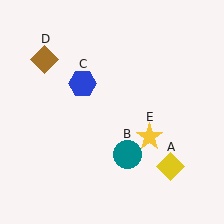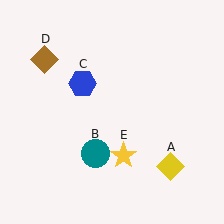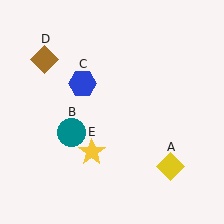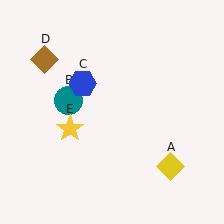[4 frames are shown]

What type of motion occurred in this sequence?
The teal circle (object B), yellow star (object E) rotated clockwise around the center of the scene.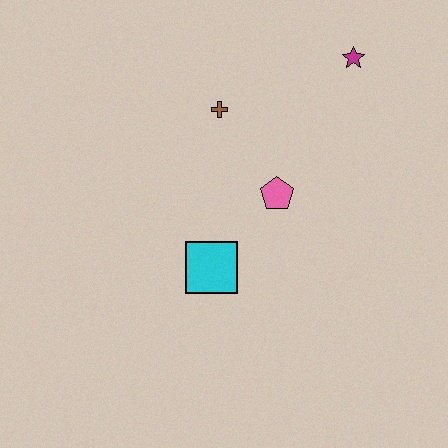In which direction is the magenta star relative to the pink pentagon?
The magenta star is above the pink pentagon.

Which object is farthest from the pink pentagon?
The magenta star is farthest from the pink pentagon.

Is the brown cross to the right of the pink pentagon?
No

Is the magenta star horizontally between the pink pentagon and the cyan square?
No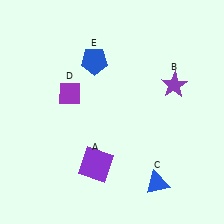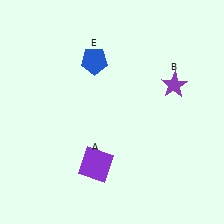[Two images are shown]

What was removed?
The purple diamond (D), the blue triangle (C) were removed in Image 2.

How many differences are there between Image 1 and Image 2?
There are 2 differences between the two images.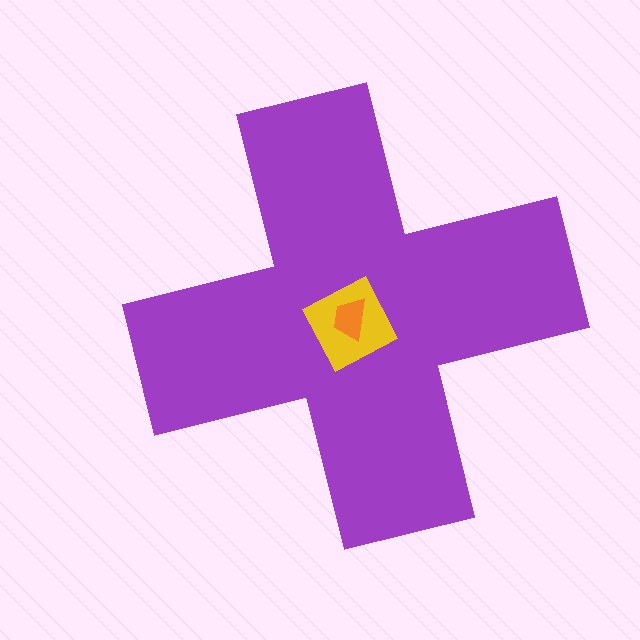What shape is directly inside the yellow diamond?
The orange trapezoid.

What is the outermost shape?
The purple cross.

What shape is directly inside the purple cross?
The yellow diamond.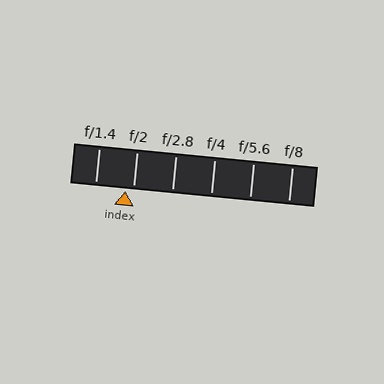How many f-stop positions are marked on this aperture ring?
There are 6 f-stop positions marked.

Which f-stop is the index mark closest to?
The index mark is closest to f/2.